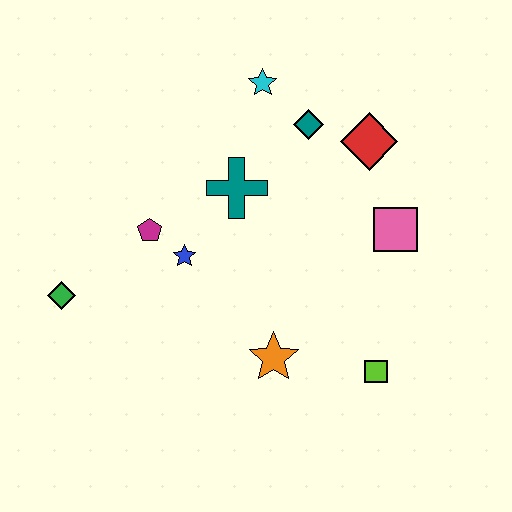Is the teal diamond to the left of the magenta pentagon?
No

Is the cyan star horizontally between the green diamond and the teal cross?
No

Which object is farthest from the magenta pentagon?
The lime square is farthest from the magenta pentagon.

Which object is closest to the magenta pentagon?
The blue star is closest to the magenta pentagon.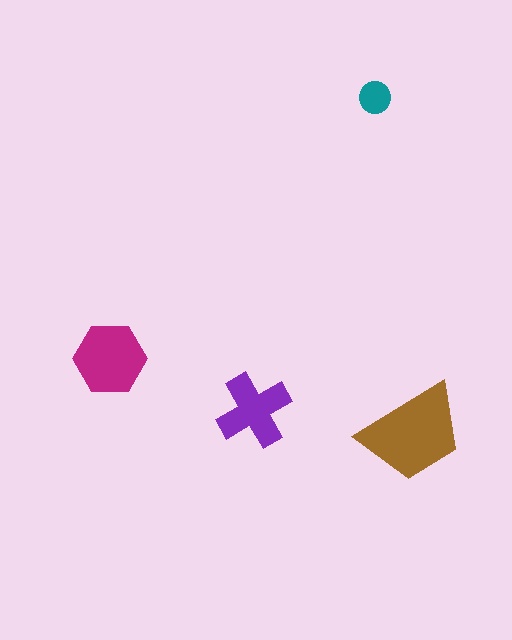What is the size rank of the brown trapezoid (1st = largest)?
1st.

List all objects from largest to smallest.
The brown trapezoid, the magenta hexagon, the purple cross, the teal circle.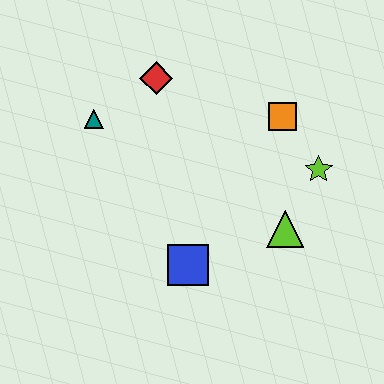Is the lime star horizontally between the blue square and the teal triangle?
No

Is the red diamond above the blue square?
Yes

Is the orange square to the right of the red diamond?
Yes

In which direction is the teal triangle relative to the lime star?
The teal triangle is to the left of the lime star.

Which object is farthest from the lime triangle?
The teal triangle is farthest from the lime triangle.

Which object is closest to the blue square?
The lime triangle is closest to the blue square.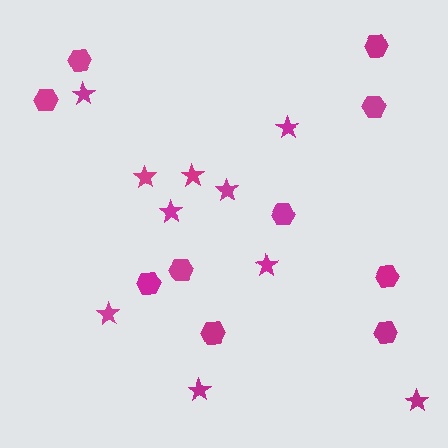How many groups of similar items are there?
There are 2 groups: one group of stars (10) and one group of hexagons (10).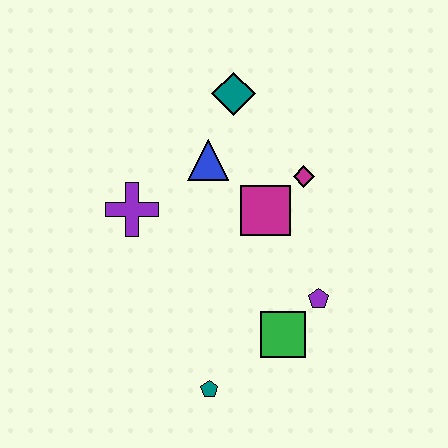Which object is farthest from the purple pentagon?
The teal diamond is farthest from the purple pentagon.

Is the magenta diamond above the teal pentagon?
Yes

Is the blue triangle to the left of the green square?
Yes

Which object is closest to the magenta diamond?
The magenta square is closest to the magenta diamond.